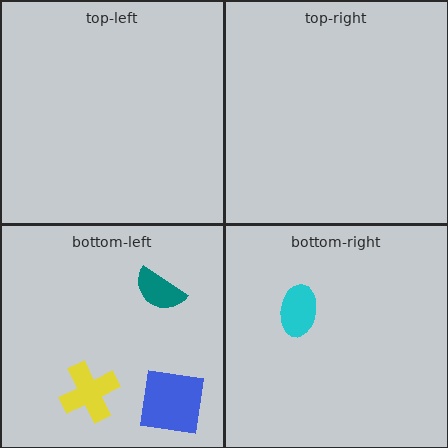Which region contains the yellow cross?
The bottom-left region.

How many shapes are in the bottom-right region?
1.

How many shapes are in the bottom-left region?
3.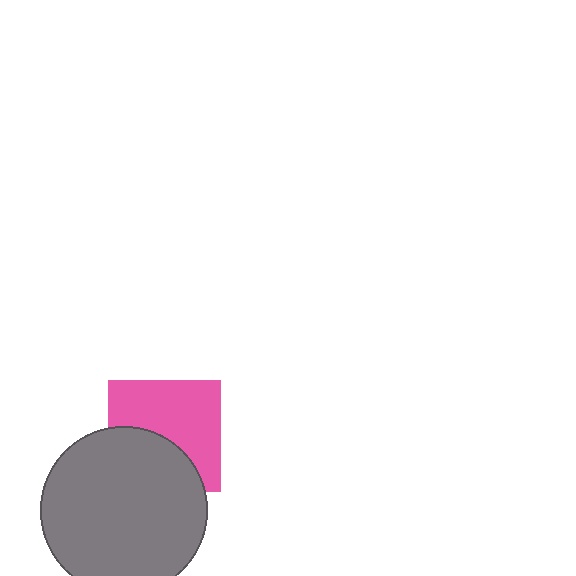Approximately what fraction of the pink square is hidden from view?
Roughly 40% of the pink square is hidden behind the gray circle.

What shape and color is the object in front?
The object in front is a gray circle.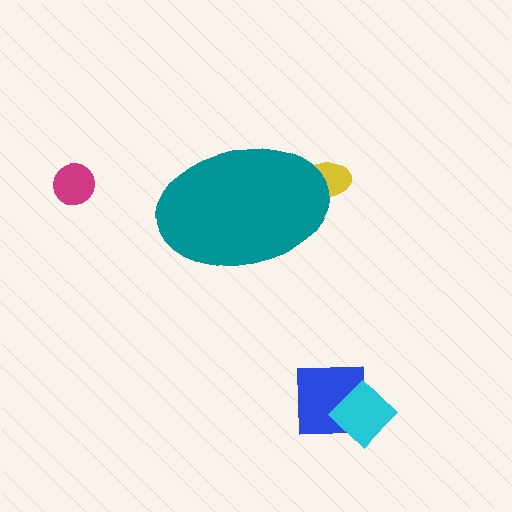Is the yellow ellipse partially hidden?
Yes, the yellow ellipse is partially hidden behind the teal ellipse.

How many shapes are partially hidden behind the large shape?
1 shape is partially hidden.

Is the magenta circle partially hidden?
No, the magenta circle is fully visible.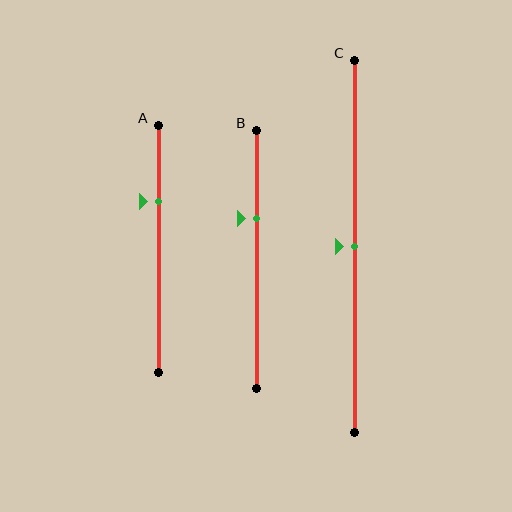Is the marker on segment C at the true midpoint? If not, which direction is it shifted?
Yes, the marker on segment C is at the true midpoint.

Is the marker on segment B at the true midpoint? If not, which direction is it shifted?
No, the marker on segment B is shifted upward by about 16% of the segment length.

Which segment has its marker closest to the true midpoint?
Segment C has its marker closest to the true midpoint.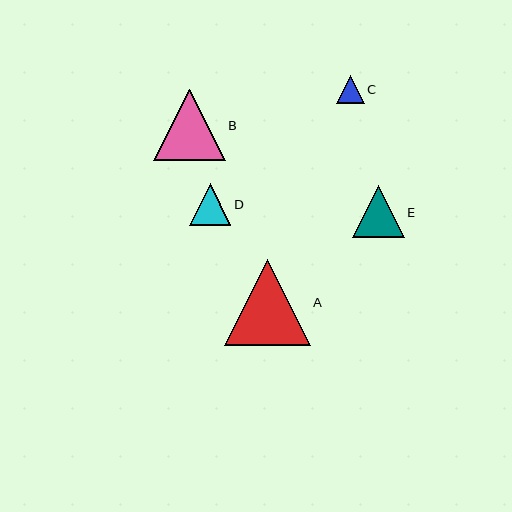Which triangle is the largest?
Triangle A is the largest with a size of approximately 86 pixels.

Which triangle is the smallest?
Triangle C is the smallest with a size of approximately 28 pixels.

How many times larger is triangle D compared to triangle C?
Triangle D is approximately 1.5 times the size of triangle C.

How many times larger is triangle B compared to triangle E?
Triangle B is approximately 1.4 times the size of triangle E.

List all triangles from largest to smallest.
From largest to smallest: A, B, E, D, C.